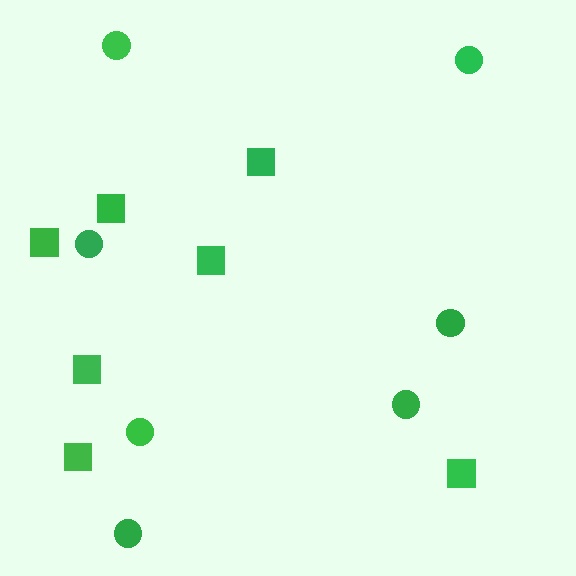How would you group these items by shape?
There are 2 groups: one group of circles (7) and one group of squares (7).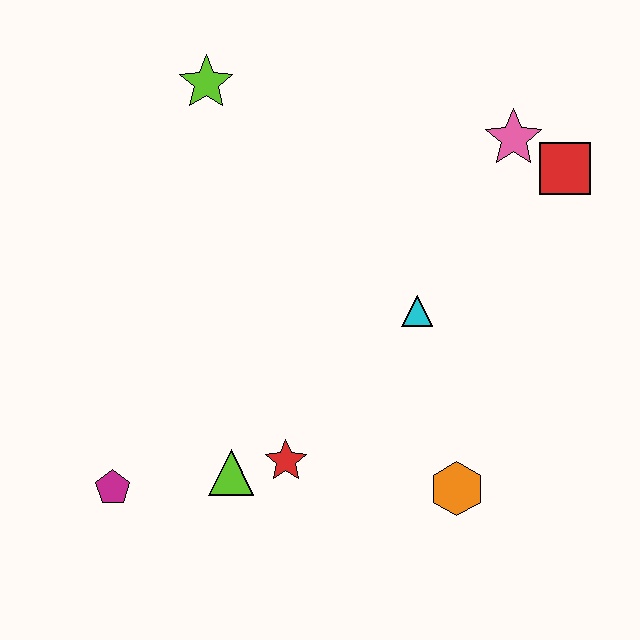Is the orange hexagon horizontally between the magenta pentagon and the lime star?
No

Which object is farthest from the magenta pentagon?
The red square is farthest from the magenta pentagon.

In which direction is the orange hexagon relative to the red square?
The orange hexagon is below the red square.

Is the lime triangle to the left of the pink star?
Yes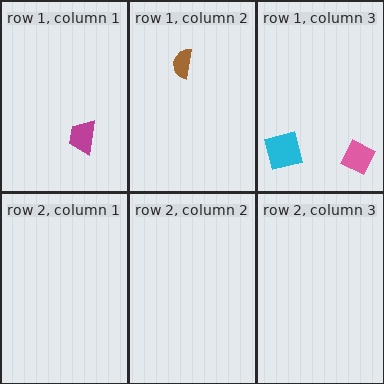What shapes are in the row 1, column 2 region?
The brown semicircle.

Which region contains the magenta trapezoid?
The row 1, column 1 region.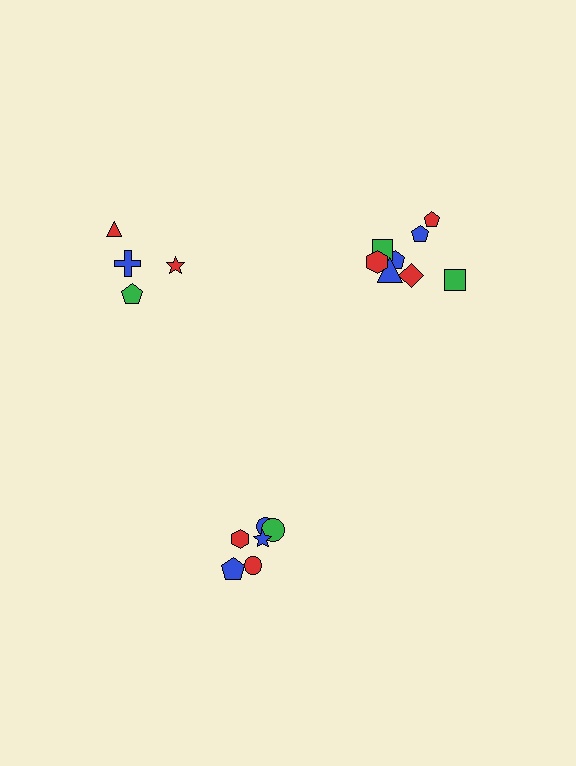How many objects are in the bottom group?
There are 6 objects.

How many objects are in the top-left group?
There are 4 objects.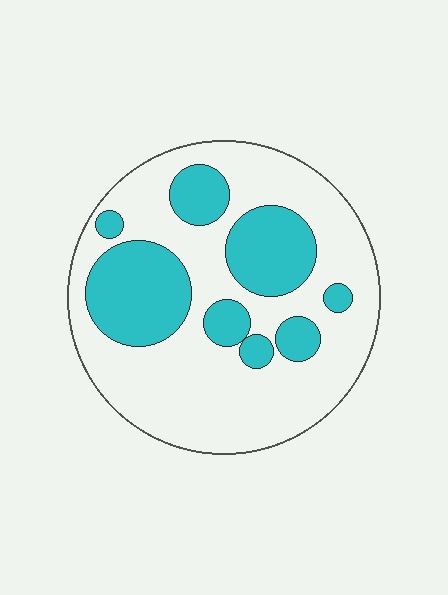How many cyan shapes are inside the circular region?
8.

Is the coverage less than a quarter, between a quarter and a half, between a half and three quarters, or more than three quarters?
Between a quarter and a half.